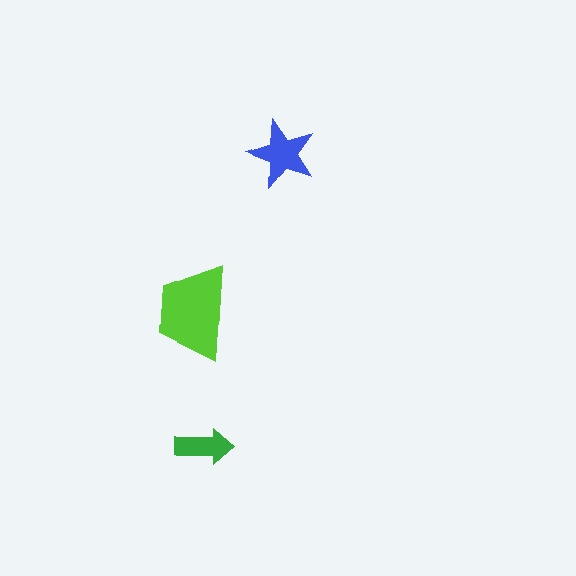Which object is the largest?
The lime trapezoid.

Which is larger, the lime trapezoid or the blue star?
The lime trapezoid.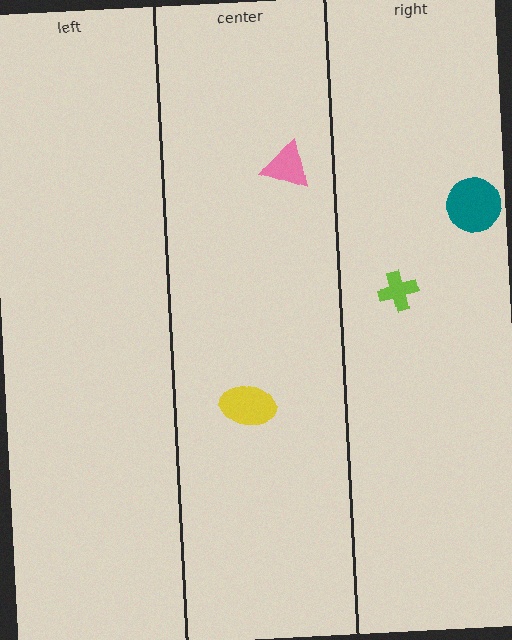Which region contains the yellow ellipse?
The center region.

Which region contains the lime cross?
The right region.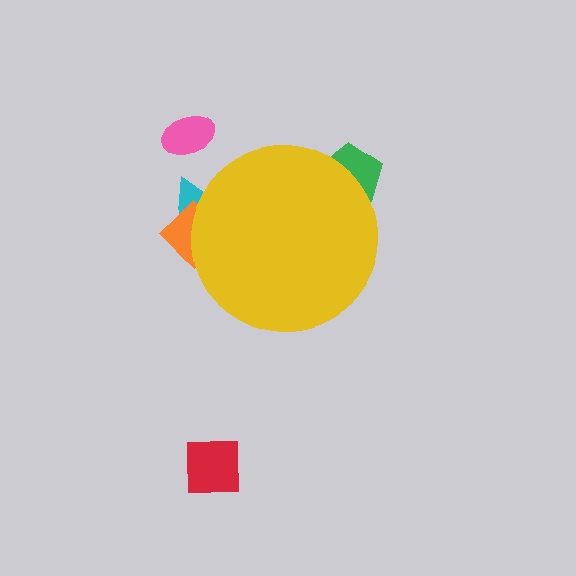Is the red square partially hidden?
No, the red square is fully visible.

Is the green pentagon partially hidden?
Yes, the green pentagon is partially hidden behind the yellow circle.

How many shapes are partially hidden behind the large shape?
3 shapes are partially hidden.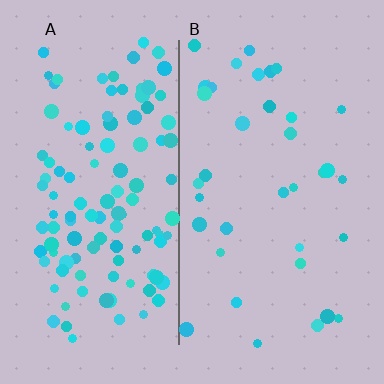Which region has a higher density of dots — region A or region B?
A (the left).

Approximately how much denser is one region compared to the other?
Approximately 3.2× — region A over region B.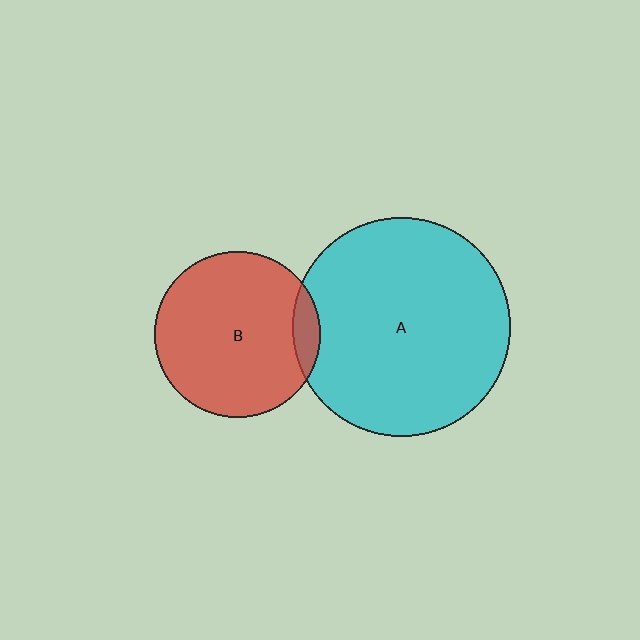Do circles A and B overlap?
Yes.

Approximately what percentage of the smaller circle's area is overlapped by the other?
Approximately 10%.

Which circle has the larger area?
Circle A (cyan).